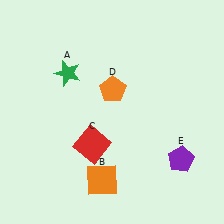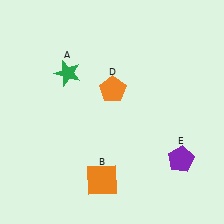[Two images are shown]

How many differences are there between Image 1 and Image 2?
There is 1 difference between the two images.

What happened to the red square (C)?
The red square (C) was removed in Image 2. It was in the bottom-left area of Image 1.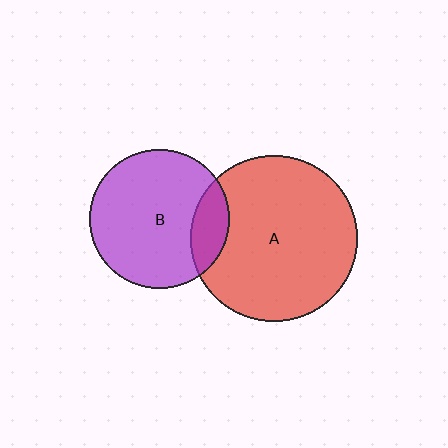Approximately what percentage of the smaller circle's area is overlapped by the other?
Approximately 15%.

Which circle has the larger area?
Circle A (red).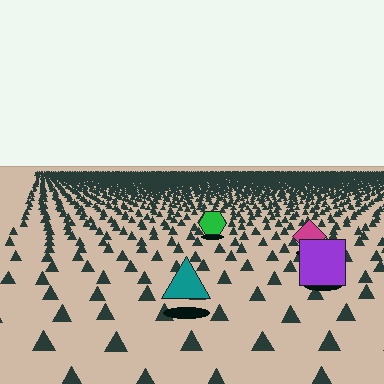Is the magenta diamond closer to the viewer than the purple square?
No. The purple square is closer — you can tell from the texture gradient: the ground texture is coarser near it.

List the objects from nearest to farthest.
From nearest to farthest: the teal triangle, the purple square, the magenta diamond, the green hexagon.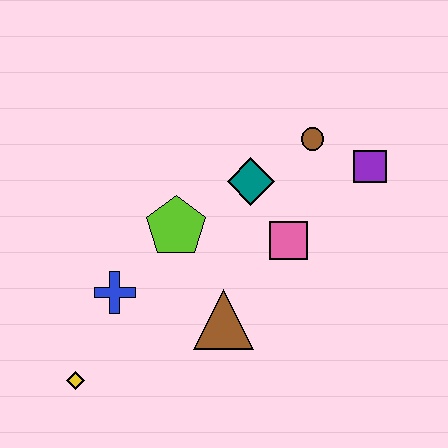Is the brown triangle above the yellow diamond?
Yes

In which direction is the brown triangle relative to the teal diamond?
The brown triangle is below the teal diamond.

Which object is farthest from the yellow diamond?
The purple square is farthest from the yellow diamond.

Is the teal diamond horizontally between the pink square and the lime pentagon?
Yes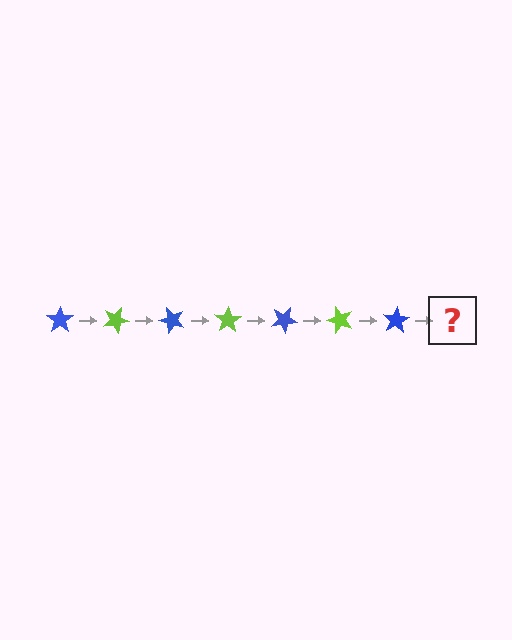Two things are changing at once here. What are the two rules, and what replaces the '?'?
The two rules are that it rotates 25 degrees each step and the color cycles through blue and lime. The '?' should be a lime star, rotated 175 degrees from the start.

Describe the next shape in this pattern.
It should be a lime star, rotated 175 degrees from the start.